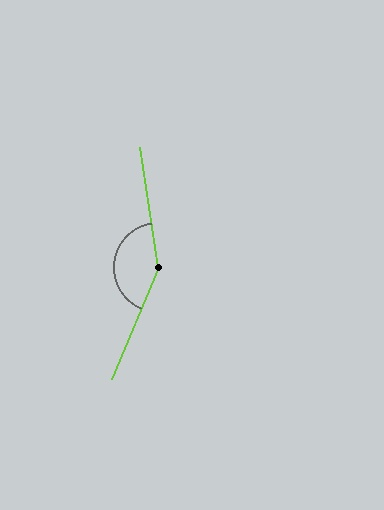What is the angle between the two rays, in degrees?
Approximately 149 degrees.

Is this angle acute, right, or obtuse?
It is obtuse.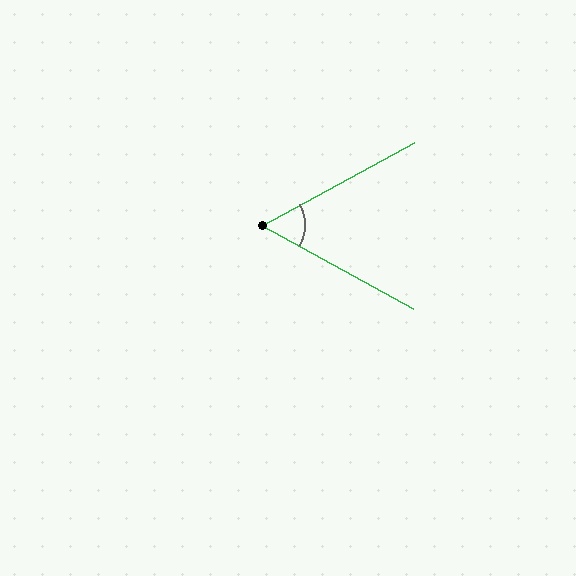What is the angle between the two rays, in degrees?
Approximately 57 degrees.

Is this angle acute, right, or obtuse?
It is acute.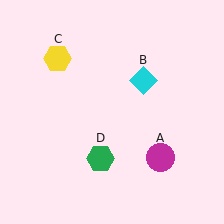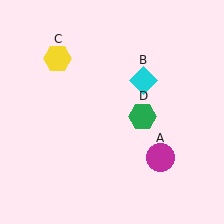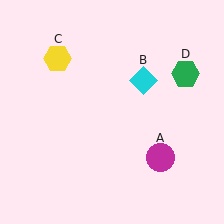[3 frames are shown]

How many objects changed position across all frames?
1 object changed position: green hexagon (object D).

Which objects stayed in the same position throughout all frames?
Magenta circle (object A) and cyan diamond (object B) and yellow hexagon (object C) remained stationary.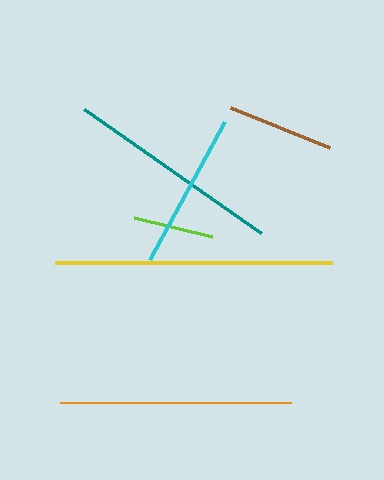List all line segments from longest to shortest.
From longest to shortest: yellow, orange, teal, cyan, brown, lime.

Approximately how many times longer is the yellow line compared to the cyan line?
The yellow line is approximately 1.8 times the length of the cyan line.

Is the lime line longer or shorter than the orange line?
The orange line is longer than the lime line.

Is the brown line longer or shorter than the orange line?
The orange line is longer than the brown line.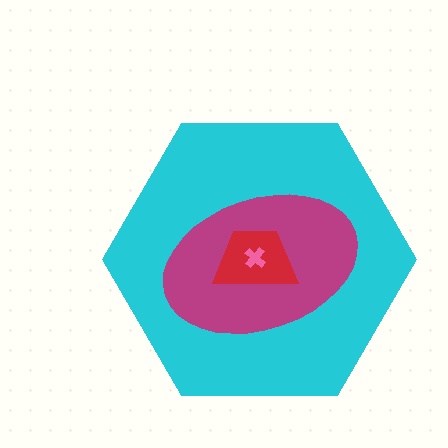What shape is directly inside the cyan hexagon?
The magenta ellipse.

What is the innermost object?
The pink cross.